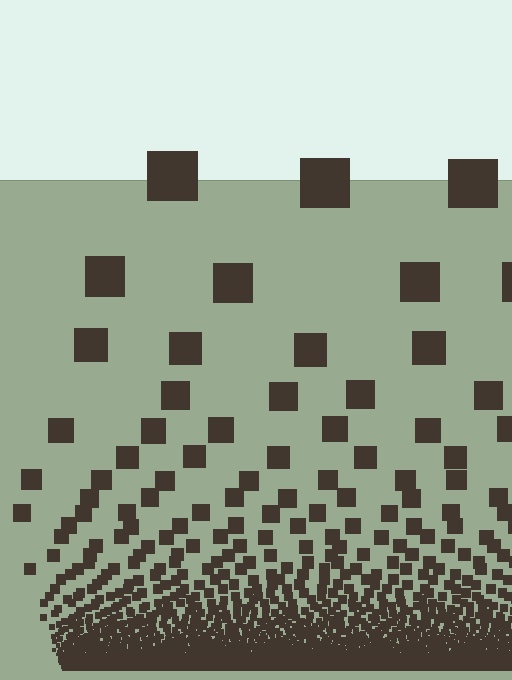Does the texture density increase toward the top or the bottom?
Density increases toward the bottom.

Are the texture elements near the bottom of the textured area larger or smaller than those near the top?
Smaller. The gradient is inverted — elements near the bottom are smaller and denser.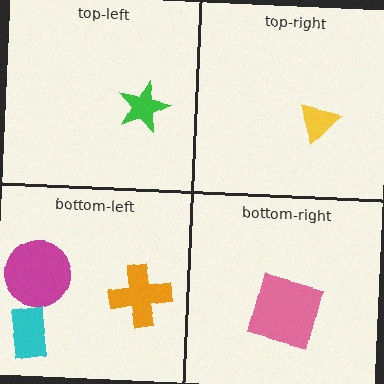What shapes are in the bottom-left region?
The cyan rectangle, the orange cross, the magenta circle.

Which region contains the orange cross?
The bottom-left region.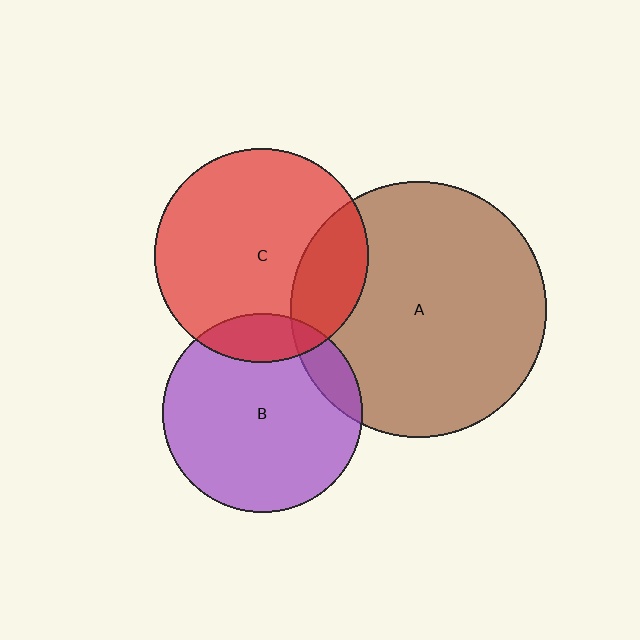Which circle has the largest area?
Circle A (brown).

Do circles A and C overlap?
Yes.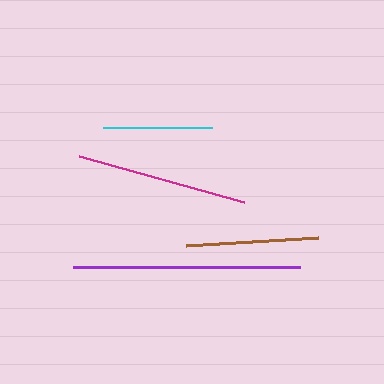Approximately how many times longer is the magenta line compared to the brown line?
The magenta line is approximately 1.3 times the length of the brown line.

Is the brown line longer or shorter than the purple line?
The purple line is longer than the brown line.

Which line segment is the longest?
The purple line is the longest at approximately 227 pixels.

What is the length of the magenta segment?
The magenta segment is approximately 171 pixels long.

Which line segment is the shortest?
The cyan line is the shortest at approximately 109 pixels.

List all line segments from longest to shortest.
From longest to shortest: purple, magenta, brown, cyan.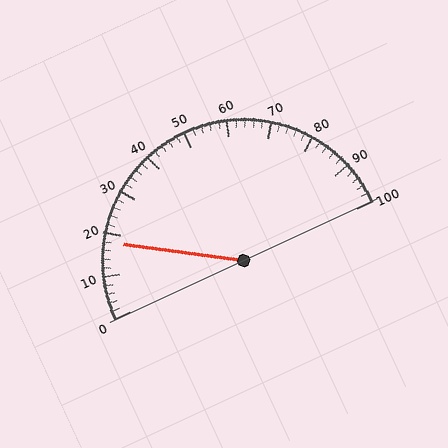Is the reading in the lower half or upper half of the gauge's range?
The reading is in the lower half of the range (0 to 100).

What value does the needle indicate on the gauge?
The needle indicates approximately 18.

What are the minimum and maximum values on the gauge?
The gauge ranges from 0 to 100.